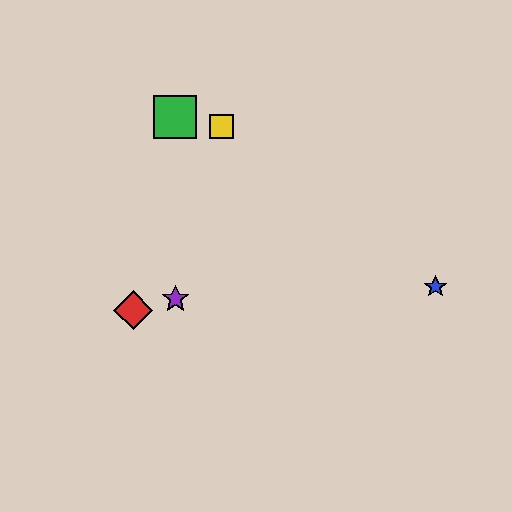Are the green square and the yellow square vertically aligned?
No, the green square is at x≈175 and the yellow square is at x≈222.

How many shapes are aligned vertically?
2 shapes (the green square, the purple star) are aligned vertically.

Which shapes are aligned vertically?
The green square, the purple star are aligned vertically.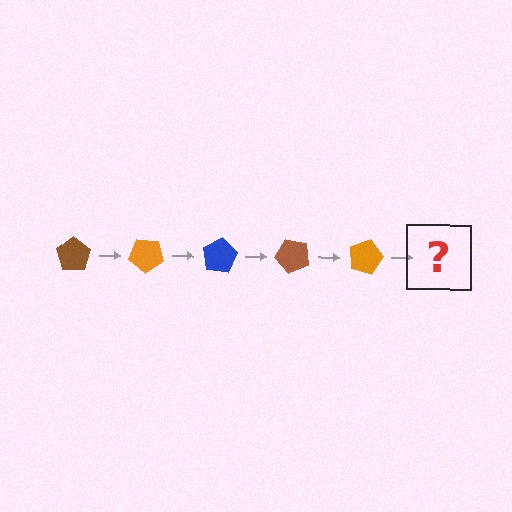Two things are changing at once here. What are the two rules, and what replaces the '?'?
The two rules are that it rotates 40 degrees each step and the color cycles through brown, orange, and blue. The '?' should be a blue pentagon, rotated 200 degrees from the start.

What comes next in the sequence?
The next element should be a blue pentagon, rotated 200 degrees from the start.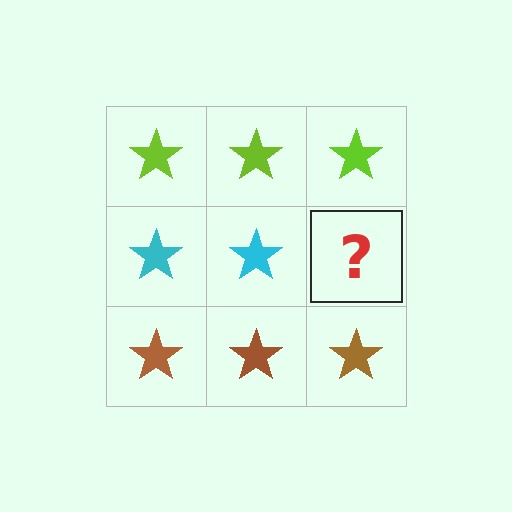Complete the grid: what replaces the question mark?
The question mark should be replaced with a cyan star.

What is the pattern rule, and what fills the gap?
The rule is that each row has a consistent color. The gap should be filled with a cyan star.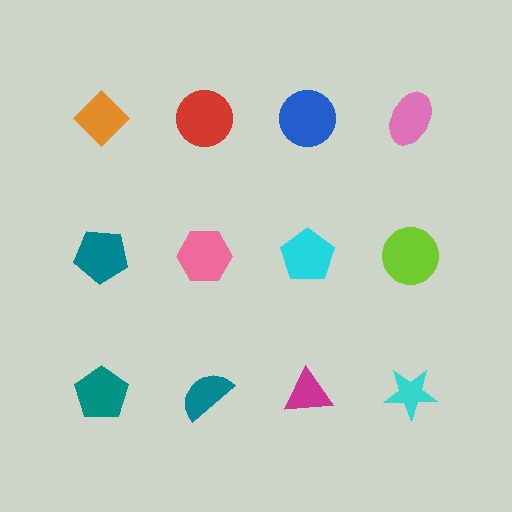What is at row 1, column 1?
An orange diamond.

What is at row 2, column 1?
A teal pentagon.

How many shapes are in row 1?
4 shapes.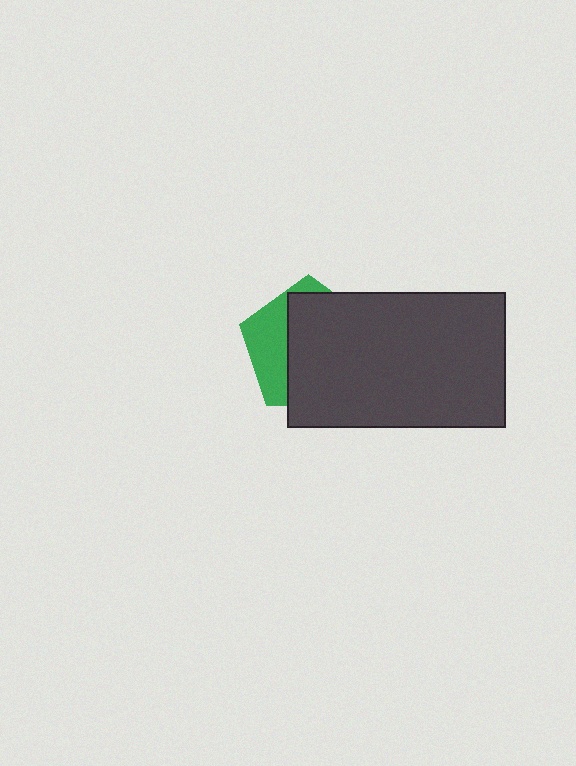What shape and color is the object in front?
The object in front is a dark gray rectangle.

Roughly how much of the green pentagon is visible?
A small part of it is visible (roughly 33%).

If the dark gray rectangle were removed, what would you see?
You would see the complete green pentagon.